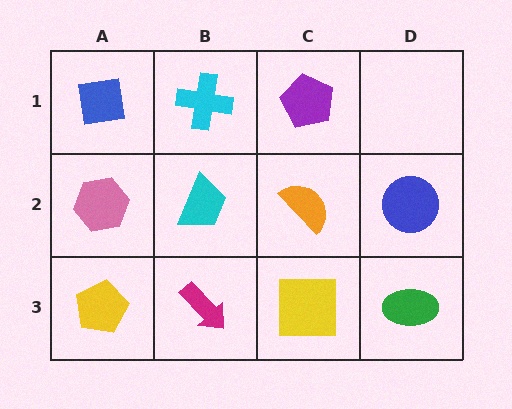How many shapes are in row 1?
3 shapes.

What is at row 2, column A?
A pink hexagon.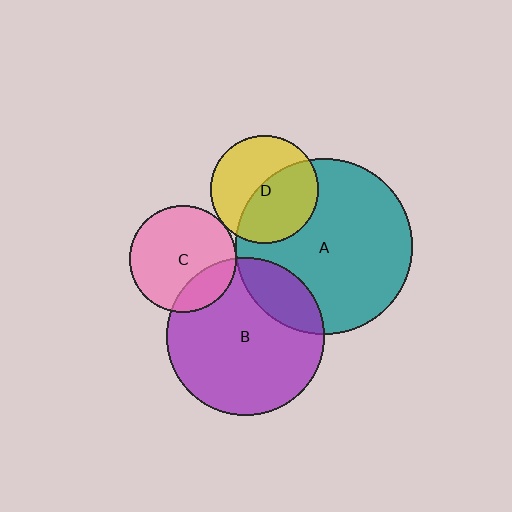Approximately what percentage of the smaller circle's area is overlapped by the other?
Approximately 20%.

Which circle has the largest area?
Circle A (teal).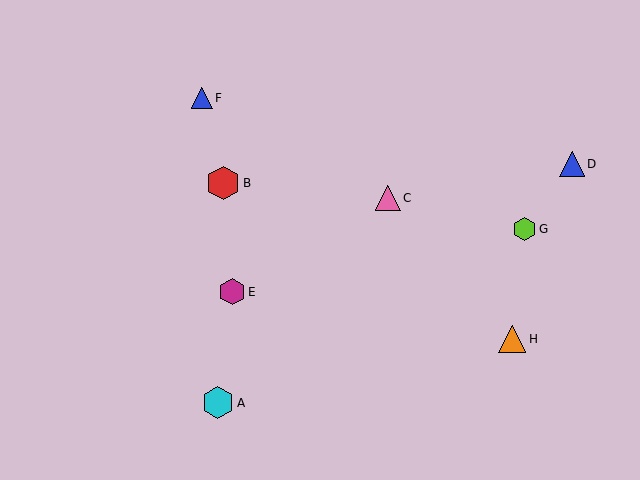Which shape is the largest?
The red hexagon (labeled B) is the largest.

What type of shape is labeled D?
Shape D is a blue triangle.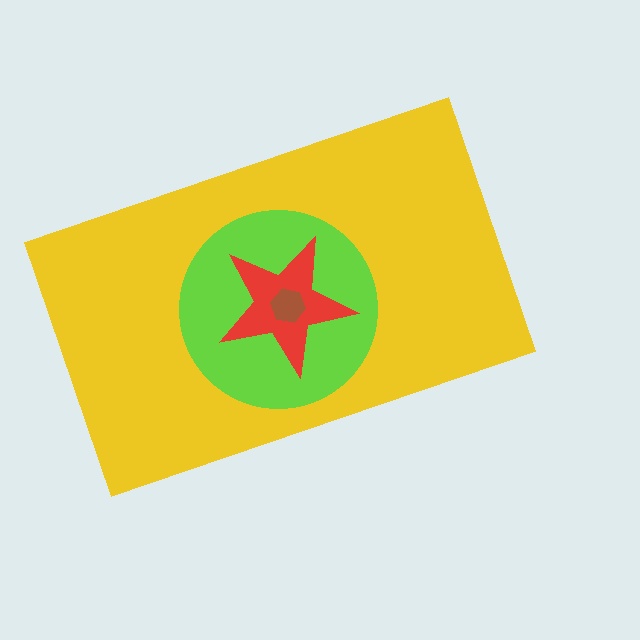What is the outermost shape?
The yellow rectangle.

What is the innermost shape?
The brown hexagon.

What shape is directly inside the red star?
The brown hexagon.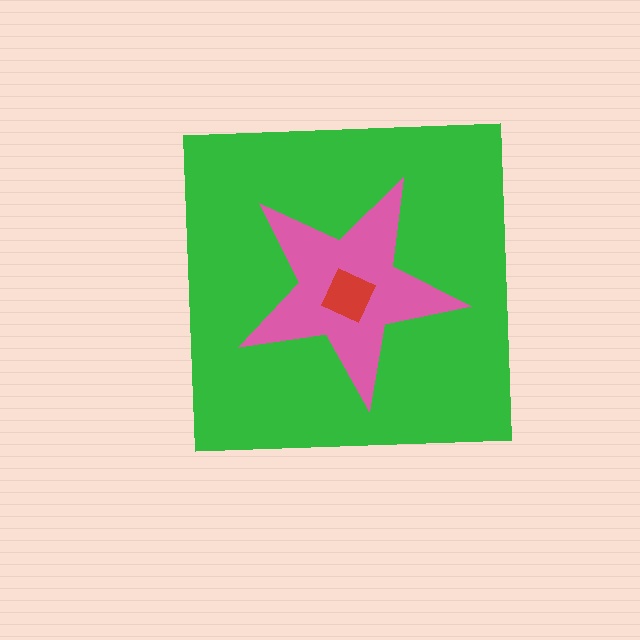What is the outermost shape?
The green square.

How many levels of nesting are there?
3.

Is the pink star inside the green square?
Yes.